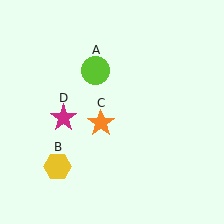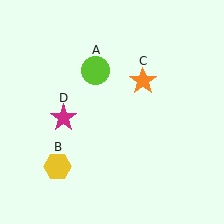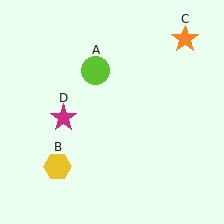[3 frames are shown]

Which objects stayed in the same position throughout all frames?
Lime circle (object A) and yellow hexagon (object B) and magenta star (object D) remained stationary.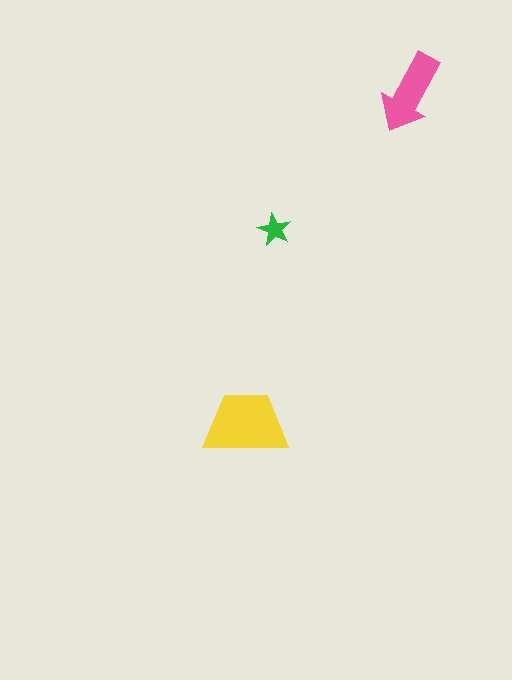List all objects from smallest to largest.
The green star, the pink arrow, the yellow trapezoid.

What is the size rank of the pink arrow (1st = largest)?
2nd.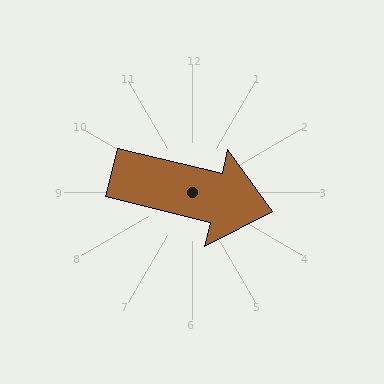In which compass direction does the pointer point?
East.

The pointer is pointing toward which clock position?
Roughly 3 o'clock.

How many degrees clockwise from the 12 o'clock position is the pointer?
Approximately 104 degrees.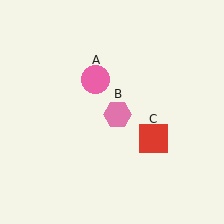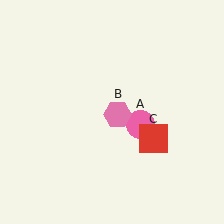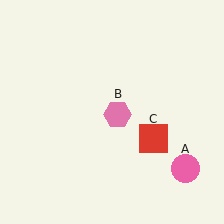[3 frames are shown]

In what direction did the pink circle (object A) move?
The pink circle (object A) moved down and to the right.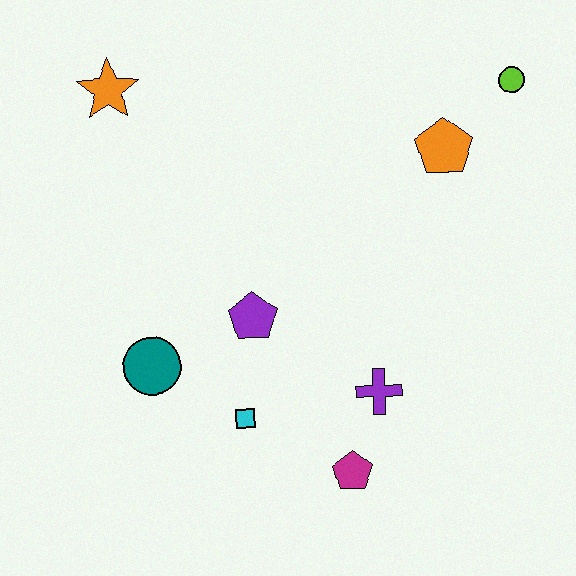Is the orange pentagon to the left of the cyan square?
No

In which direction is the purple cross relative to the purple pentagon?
The purple cross is to the right of the purple pentagon.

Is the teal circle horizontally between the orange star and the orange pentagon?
Yes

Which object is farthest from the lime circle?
The teal circle is farthest from the lime circle.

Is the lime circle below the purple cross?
No